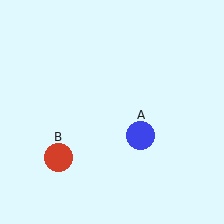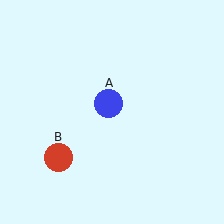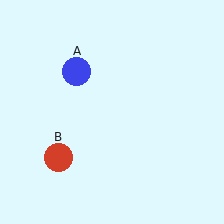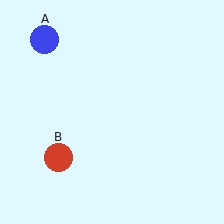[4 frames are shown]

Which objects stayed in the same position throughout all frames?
Red circle (object B) remained stationary.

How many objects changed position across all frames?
1 object changed position: blue circle (object A).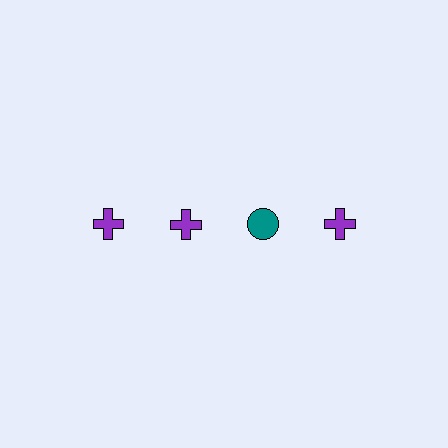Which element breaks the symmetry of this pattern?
The teal circle in the top row, center column breaks the symmetry. All other shapes are purple crosses.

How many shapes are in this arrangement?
There are 4 shapes arranged in a grid pattern.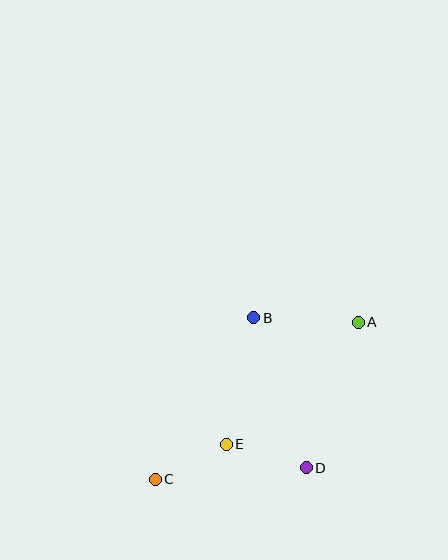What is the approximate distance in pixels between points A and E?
The distance between A and E is approximately 180 pixels.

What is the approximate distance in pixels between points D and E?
The distance between D and E is approximately 84 pixels.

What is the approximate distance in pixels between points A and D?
The distance between A and D is approximately 154 pixels.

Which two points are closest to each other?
Points C and E are closest to each other.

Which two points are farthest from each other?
Points A and C are farthest from each other.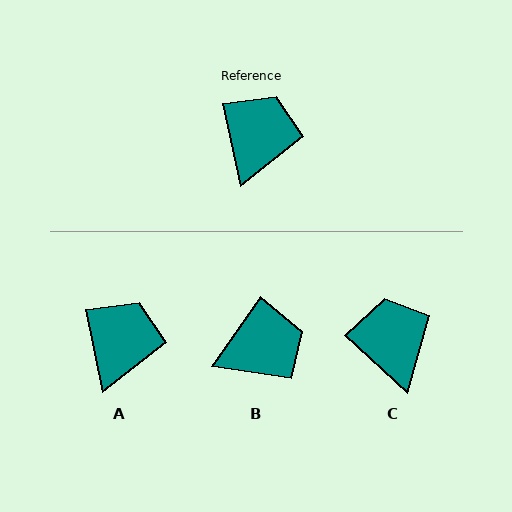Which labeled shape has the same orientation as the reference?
A.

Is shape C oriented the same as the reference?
No, it is off by about 36 degrees.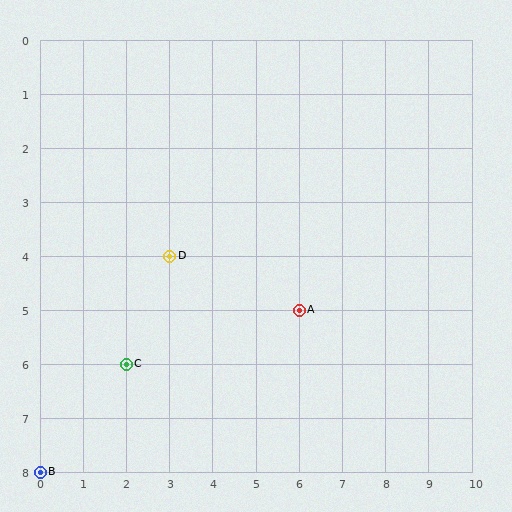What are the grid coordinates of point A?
Point A is at grid coordinates (6, 5).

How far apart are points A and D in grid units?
Points A and D are 3 columns and 1 row apart (about 3.2 grid units diagonally).